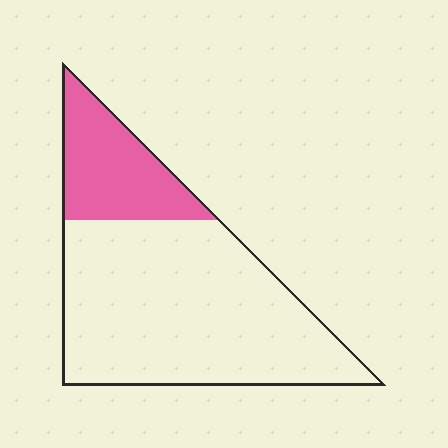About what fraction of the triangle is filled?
About one quarter (1/4).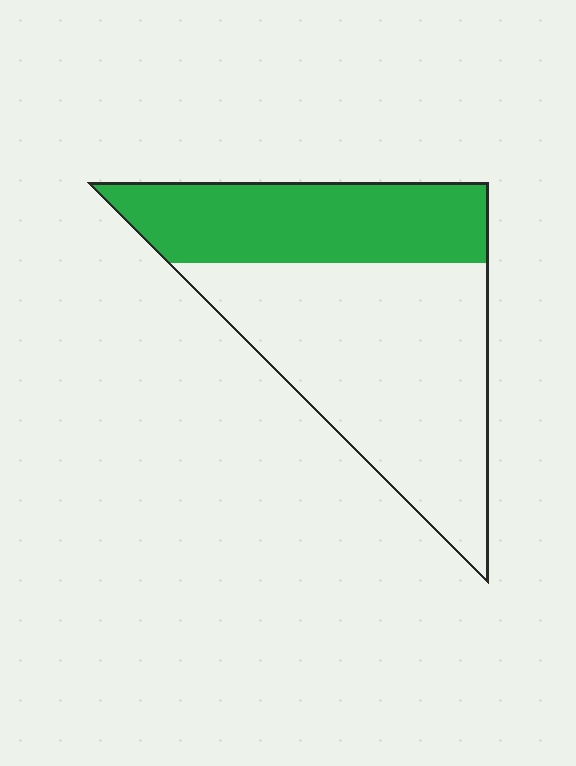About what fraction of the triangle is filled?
About three eighths (3/8).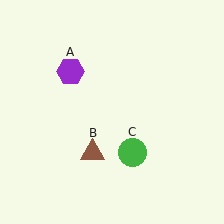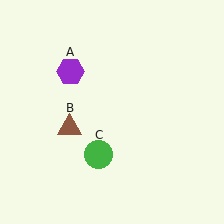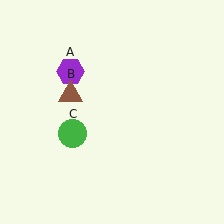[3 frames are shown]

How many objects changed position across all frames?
2 objects changed position: brown triangle (object B), green circle (object C).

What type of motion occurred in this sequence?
The brown triangle (object B), green circle (object C) rotated clockwise around the center of the scene.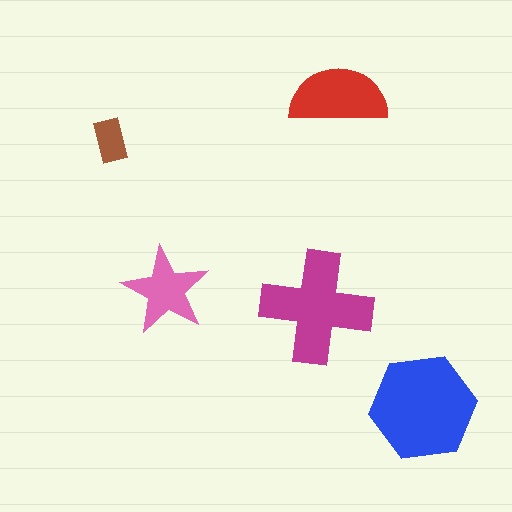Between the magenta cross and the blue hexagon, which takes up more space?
The blue hexagon.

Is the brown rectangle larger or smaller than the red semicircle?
Smaller.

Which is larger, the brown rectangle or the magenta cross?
The magenta cross.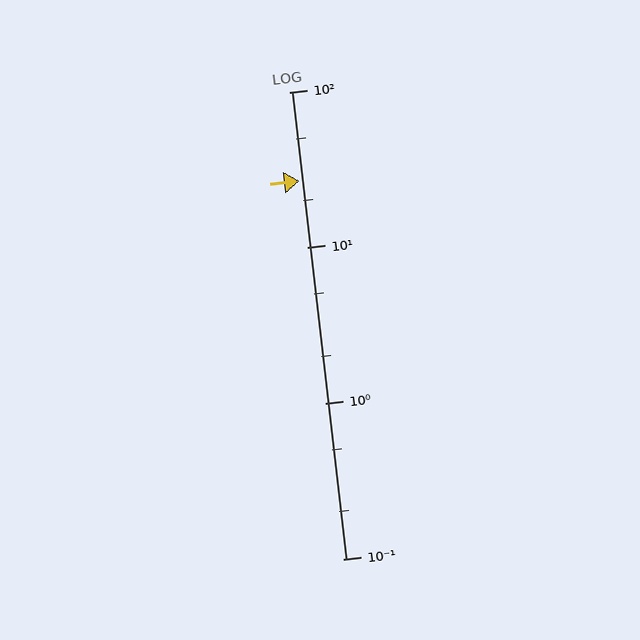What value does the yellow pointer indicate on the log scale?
The pointer indicates approximately 27.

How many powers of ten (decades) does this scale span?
The scale spans 3 decades, from 0.1 to 100.